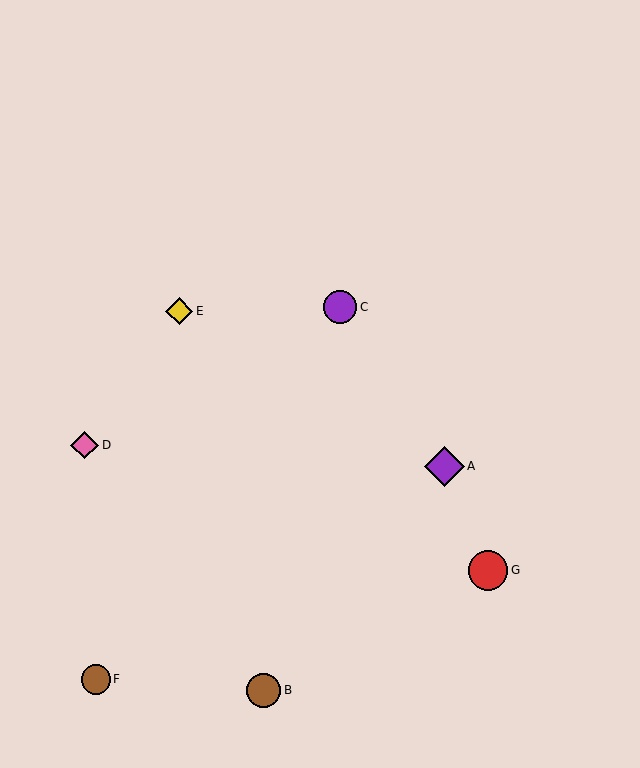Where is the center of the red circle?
The center of the red circle is at (488, 570).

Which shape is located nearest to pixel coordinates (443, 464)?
The purple diamond (labeled A) at (444, 466) is nearest to that location.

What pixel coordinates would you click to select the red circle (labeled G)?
Click at (488, 570) to select the red circle G.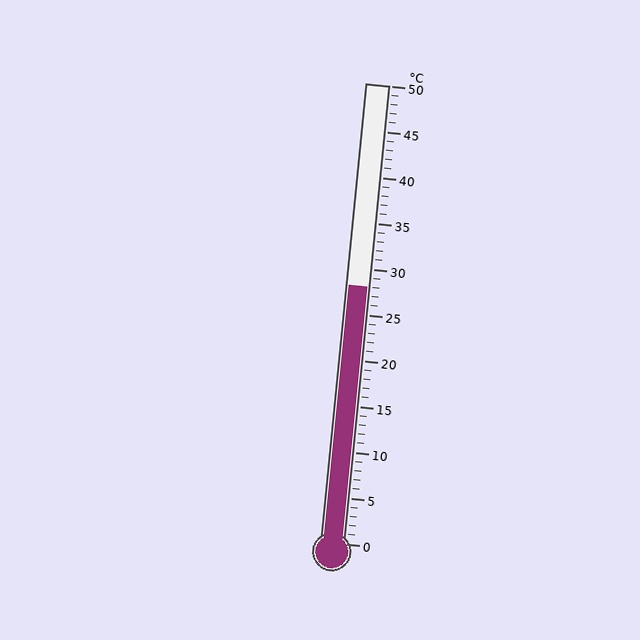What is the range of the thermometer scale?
The thermometer scale ranges from 0°C to 50°C.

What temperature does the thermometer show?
The thermometer shows approximately 28°C.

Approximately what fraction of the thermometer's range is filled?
The thermometer is filled to approximately 55% of its range.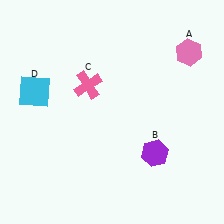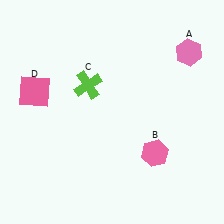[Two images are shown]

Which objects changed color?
B changed from purple to pink. C changed from pink to lime. D changed from cyan to pink.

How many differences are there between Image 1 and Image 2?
There are 3 differences between the two images.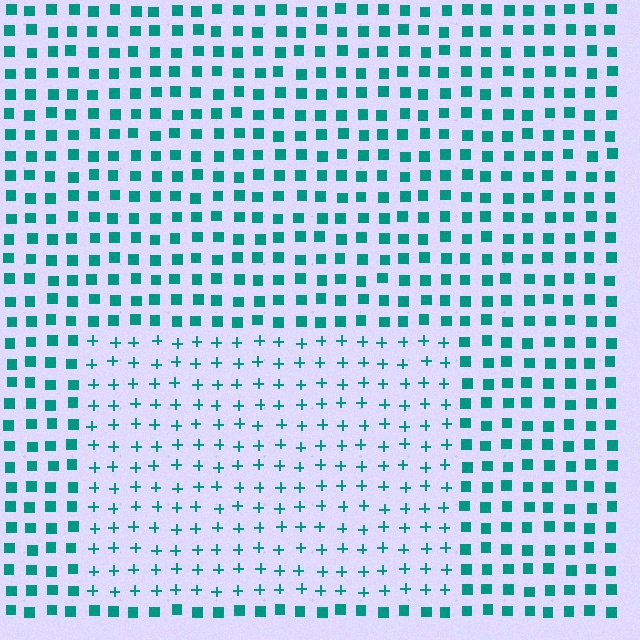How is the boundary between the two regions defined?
The boundary is defined by a change in element shape: plus signs inside vs. squares outside. All elements share the same color and spacing.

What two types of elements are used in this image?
The image uses plus signs inside the rectangle region and squares outside it.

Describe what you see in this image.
The image is filled with small teal elements arranged in a uniform grid. A rectangle-shaped region contains plus signs, while the surrounding area contains squares. The boundary is defined purely by the change in element shape.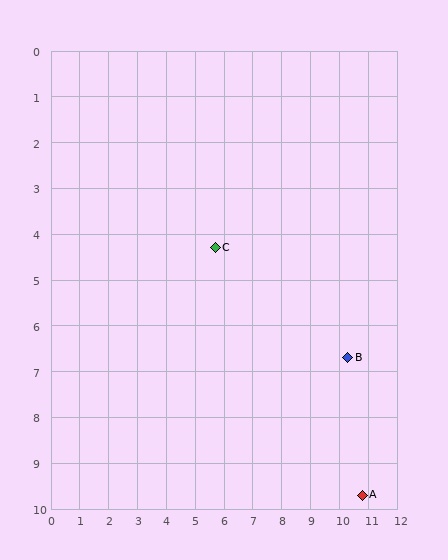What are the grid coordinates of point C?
Point C is at approximately (5.7, 4.3).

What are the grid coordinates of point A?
Point A is at approximately (10.8, 9.7).